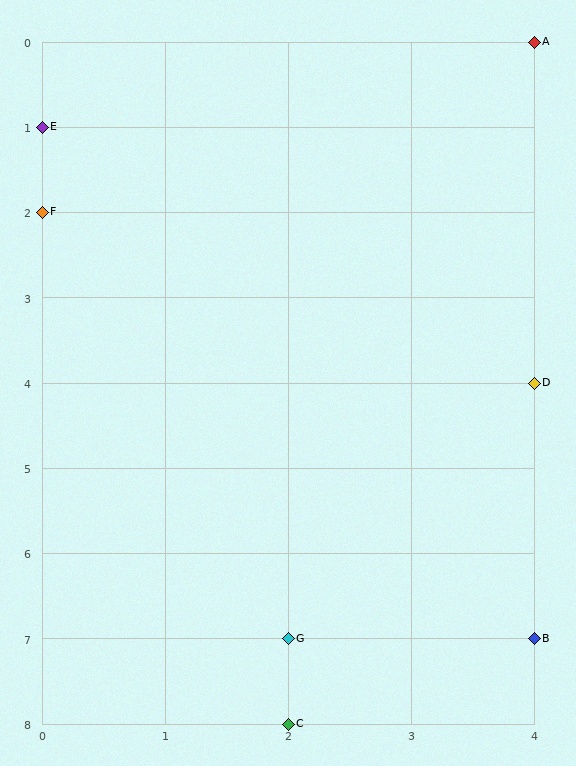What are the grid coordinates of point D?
Point D is at grid coordinates (4, 4).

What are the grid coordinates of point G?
Point G is at grid coordinates (2, 7).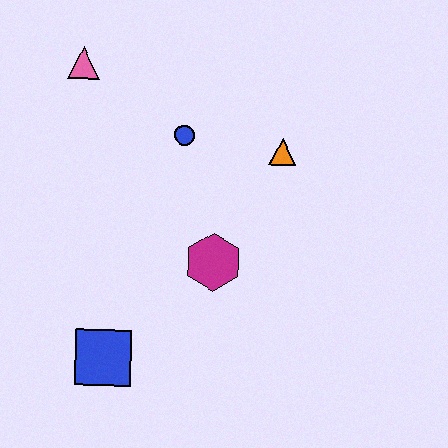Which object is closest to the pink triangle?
The blue circle is closest to the pink triangle.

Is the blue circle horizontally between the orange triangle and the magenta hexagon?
No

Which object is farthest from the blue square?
The pink triangle is farthest from the blue square.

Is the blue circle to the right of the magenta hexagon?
No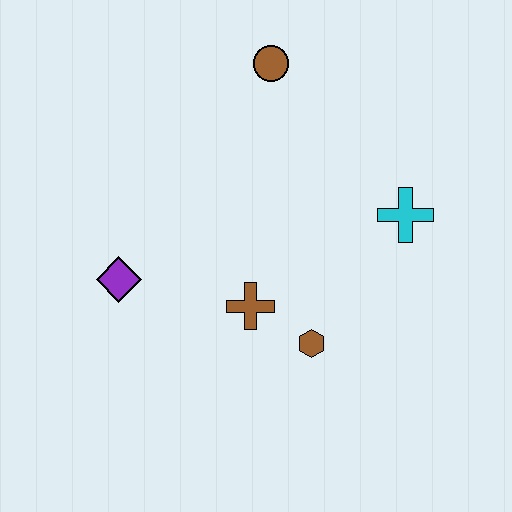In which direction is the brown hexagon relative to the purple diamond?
The brown hexagon is to the right of the purple diamond.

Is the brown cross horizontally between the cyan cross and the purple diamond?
Yes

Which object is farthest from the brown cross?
The brown circle is farthest from the brown cross.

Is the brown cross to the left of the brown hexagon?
Yes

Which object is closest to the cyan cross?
The brown hexagon is closest to the cyan cross.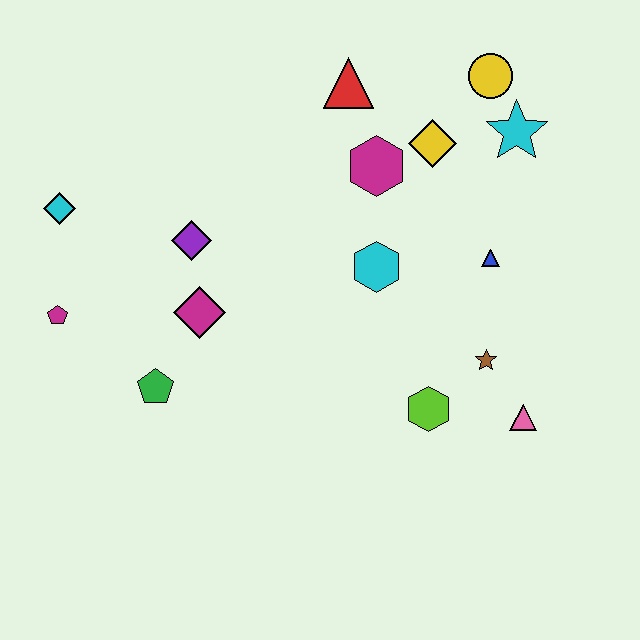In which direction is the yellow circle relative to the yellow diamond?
The yellow circle is above the yellow diamond.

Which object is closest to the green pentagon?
The magenta diamond is closest to the green pentagon.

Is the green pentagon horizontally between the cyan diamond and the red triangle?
Yes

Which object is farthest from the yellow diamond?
The magenta pentagon is farthest from the yellow diamond.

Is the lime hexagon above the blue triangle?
No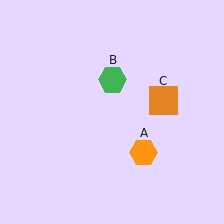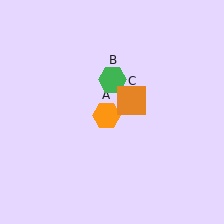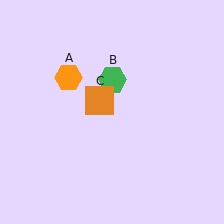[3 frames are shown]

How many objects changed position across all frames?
2 objects changed position: orange hexagon (object A), orange square (object C).